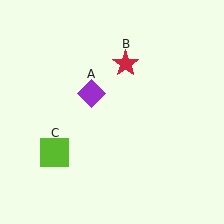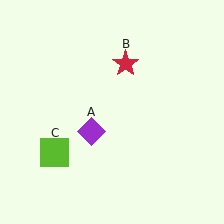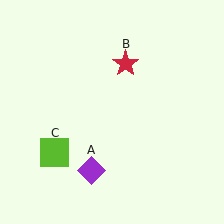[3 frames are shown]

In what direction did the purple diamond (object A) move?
The purple diamond (object A) moved down.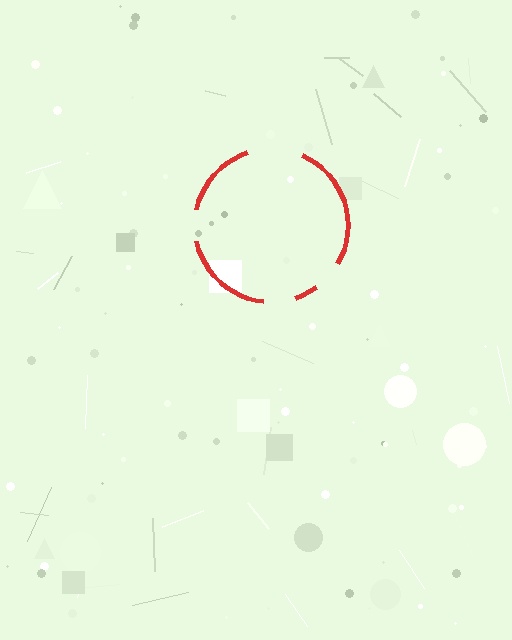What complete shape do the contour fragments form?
The contour fragments form a circle.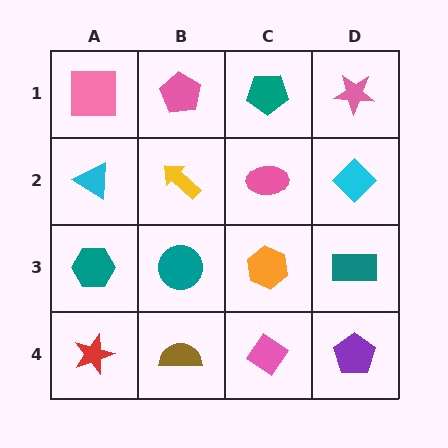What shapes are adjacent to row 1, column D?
A cyan diamond (row 2, column D), a teal pentagon (row 1, column C).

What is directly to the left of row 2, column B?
A cyan triangle.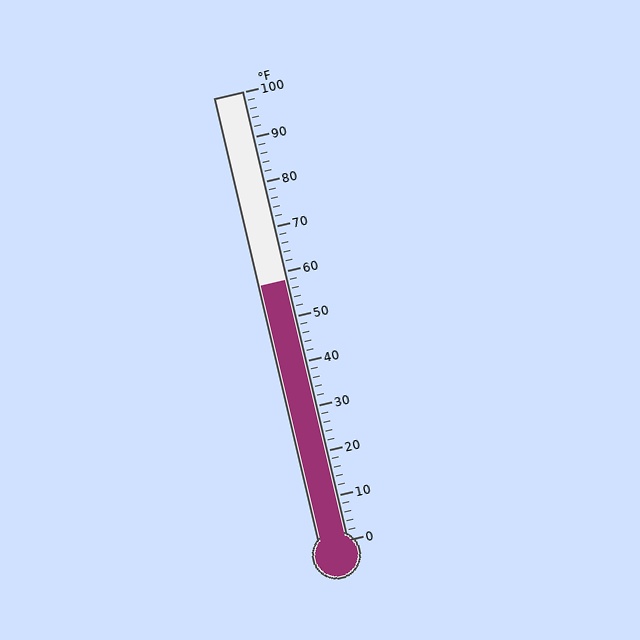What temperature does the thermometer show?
The thermometer shows approximately 58°F.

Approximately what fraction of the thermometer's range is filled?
The thermometer is filled to approximately 60% of its range.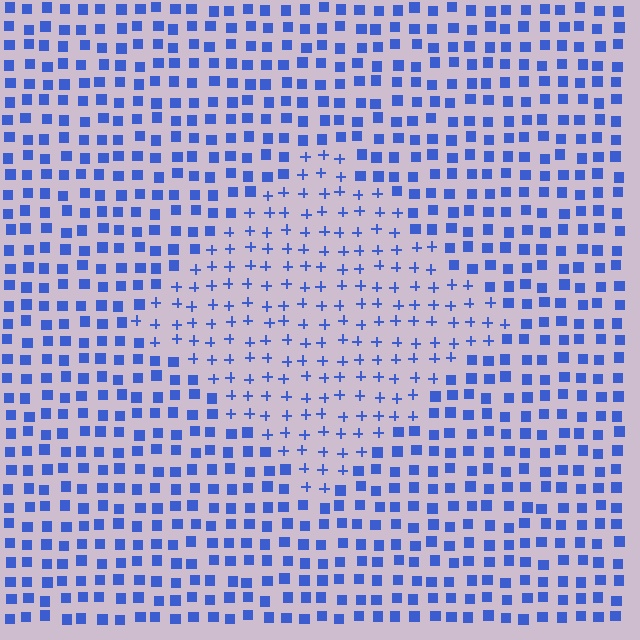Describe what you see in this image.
The image is filled with small blue elements arranged in a uniform grid. A diamond-shaped region contains plus signs, while the surrounding area contains squares. The boundary is defined purely by the change in element shape.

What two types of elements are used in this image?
The image uses plus signs inside the diamond region and squares outside it.